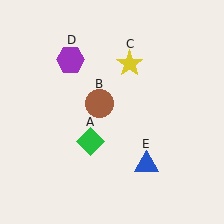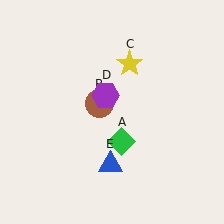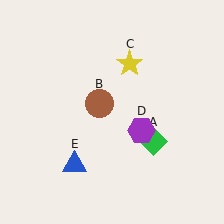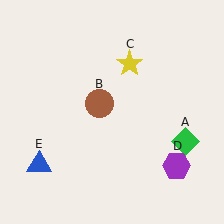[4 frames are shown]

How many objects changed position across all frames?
3 objects changed position: green diamond (object A), purple hexagon (object D), blue triangle (object E).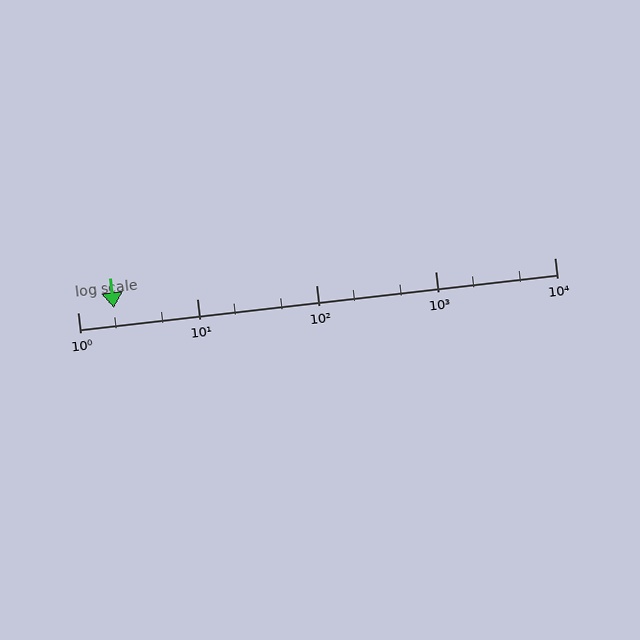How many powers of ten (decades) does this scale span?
The scale spans 4 decades, from 1 to 10000.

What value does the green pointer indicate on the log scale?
The pointer indicates approximately 2.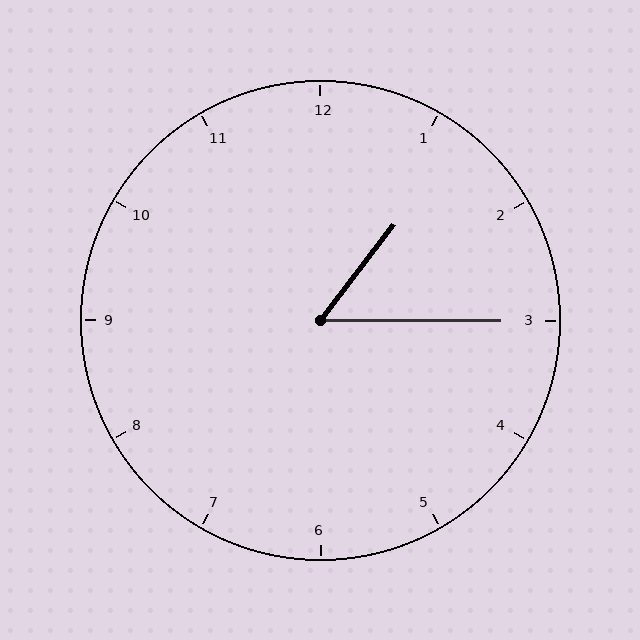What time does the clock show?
1:15.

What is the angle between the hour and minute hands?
Approximately 52 degrees.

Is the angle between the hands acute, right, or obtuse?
It is acute.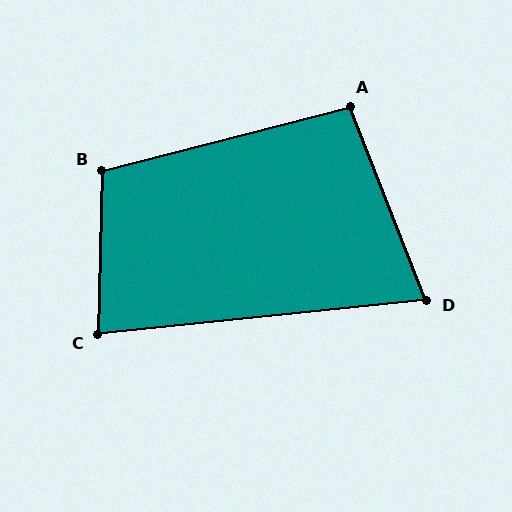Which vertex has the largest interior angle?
B, at approximately 106 degrees.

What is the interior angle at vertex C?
Approximately 83 degrees (acute).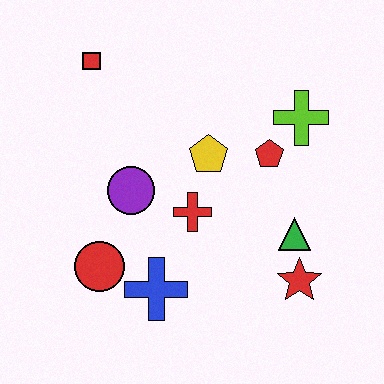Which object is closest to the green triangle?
The red star is closest to the green triangle.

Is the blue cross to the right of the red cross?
No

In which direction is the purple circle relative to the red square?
The purple circle is below the red square.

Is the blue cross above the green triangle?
No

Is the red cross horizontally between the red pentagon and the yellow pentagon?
No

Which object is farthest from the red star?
The red square is farthest from the red star.